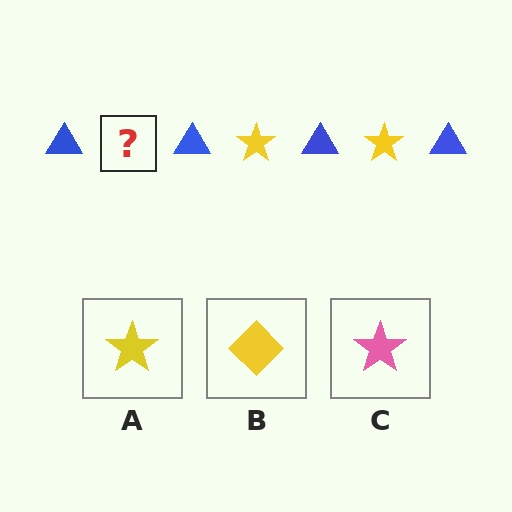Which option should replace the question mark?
Option A.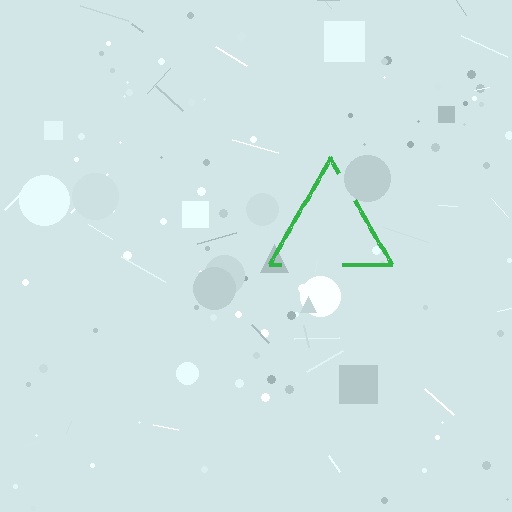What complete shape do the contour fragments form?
The contour fragments form a triangle.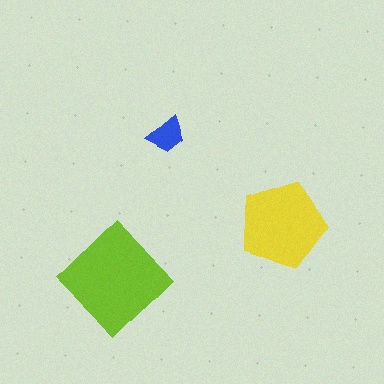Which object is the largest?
The lime diamond.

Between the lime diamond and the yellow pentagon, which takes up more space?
The lime diamond.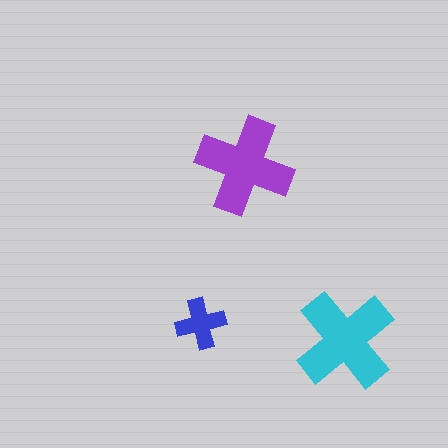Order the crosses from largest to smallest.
the cyan one, the purple one, the blue one.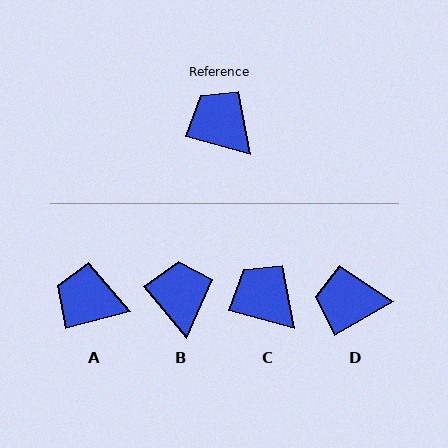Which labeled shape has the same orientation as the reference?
C.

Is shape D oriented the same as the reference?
No, it is off by about 45 degrees.